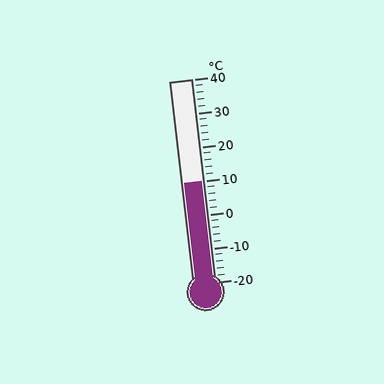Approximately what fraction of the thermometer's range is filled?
The thermometer is filled to approximately 50% of its range.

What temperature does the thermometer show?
The thermometer shows approximately 10°C.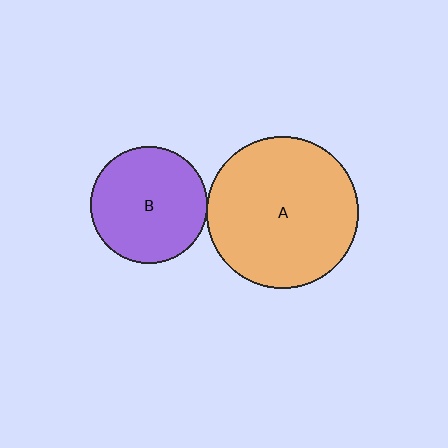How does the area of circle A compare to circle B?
Approximately 1.7 times.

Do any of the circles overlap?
No, none of the circles overlap.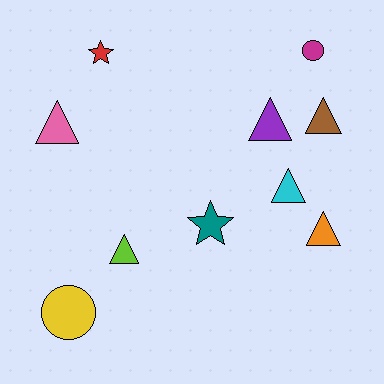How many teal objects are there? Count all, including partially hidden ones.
There is 1 teal object.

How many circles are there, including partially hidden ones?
There are 2 circles.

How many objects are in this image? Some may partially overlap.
There are 10 objects.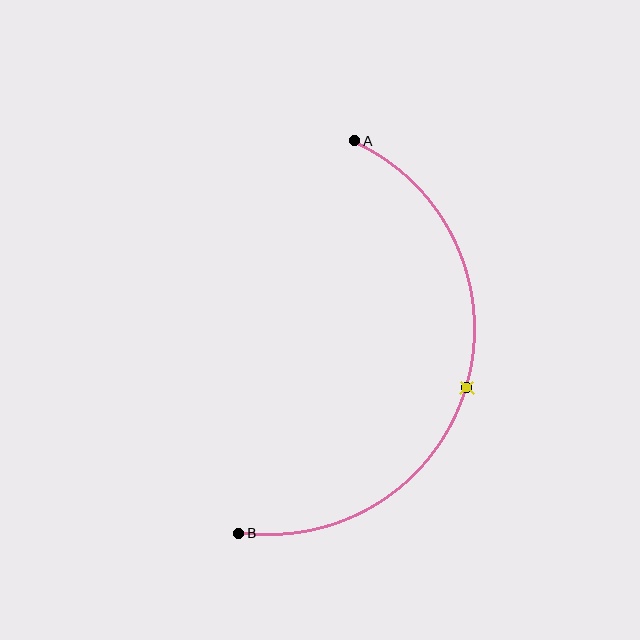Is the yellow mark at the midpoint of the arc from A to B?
Yes. The yellow mark lies on the arc at equal arc-length from both A and B — it is the arc midpoint.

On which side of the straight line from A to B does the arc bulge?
The arc bulges to the right of the straight line connecting A and B.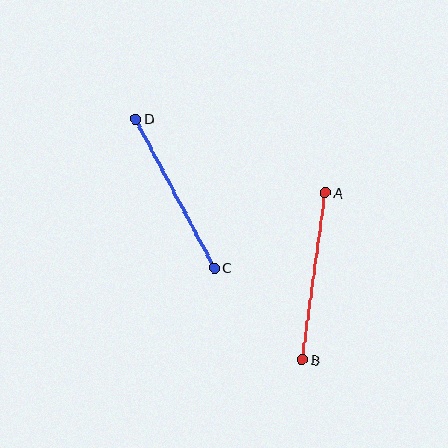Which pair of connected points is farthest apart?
Points A and B are farthest apart.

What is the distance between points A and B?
The distance is approximately 169 pixels.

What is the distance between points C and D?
The distance is approximately 168 pixels.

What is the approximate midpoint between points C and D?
The midpoint is at approximately (175, 193) pixels.